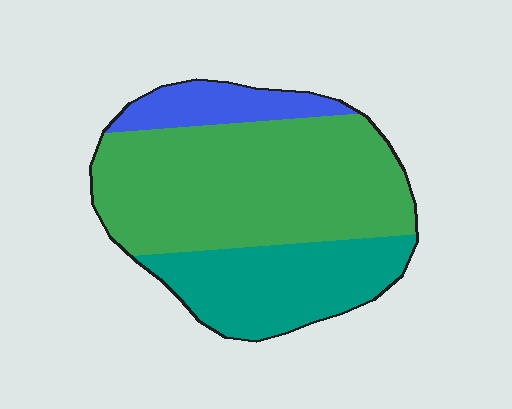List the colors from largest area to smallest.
From largest to smallest: green, teal, blue.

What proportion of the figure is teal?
Teal takes up about one quarter (1/4) of the figure.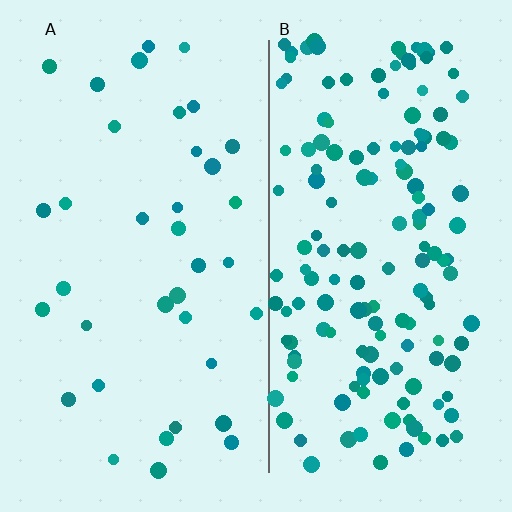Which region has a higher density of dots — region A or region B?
B (the right).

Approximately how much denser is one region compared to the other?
Approximately 4.2× — region B over region A.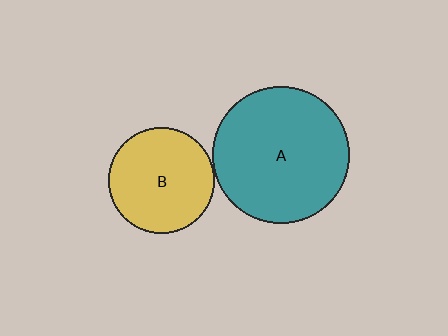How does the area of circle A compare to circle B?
Approximately 1.7 times.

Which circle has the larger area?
Circle A (teal).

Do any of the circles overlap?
No, none of the circles overlap.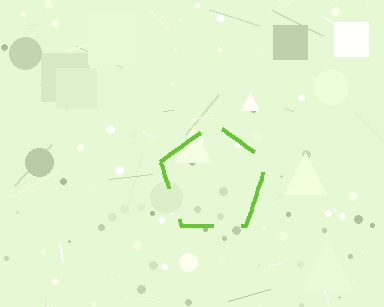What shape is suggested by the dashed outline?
The dashed outline suggests a pentagon.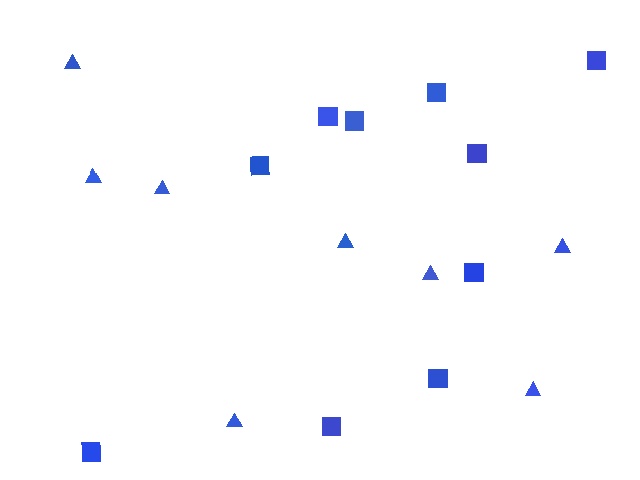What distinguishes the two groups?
There are 2 groups: one group of squares (10) and one group of triangles (8).